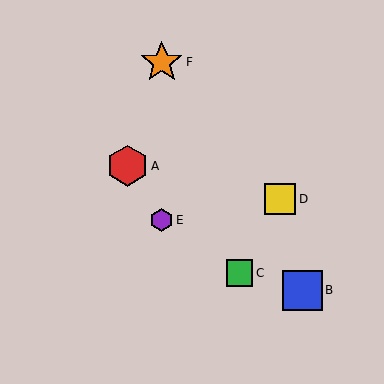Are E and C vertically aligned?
No, E is at x≈162 and C is at x≈239.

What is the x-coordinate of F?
Object F is at x≈162.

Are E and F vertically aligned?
Yes, both are at x≈162.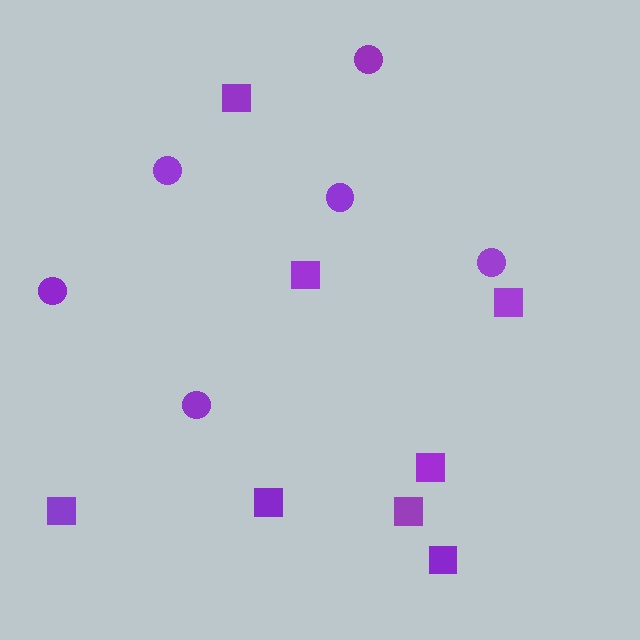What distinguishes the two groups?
There are 2 groups: one group of circles (6) and one group of squares (8).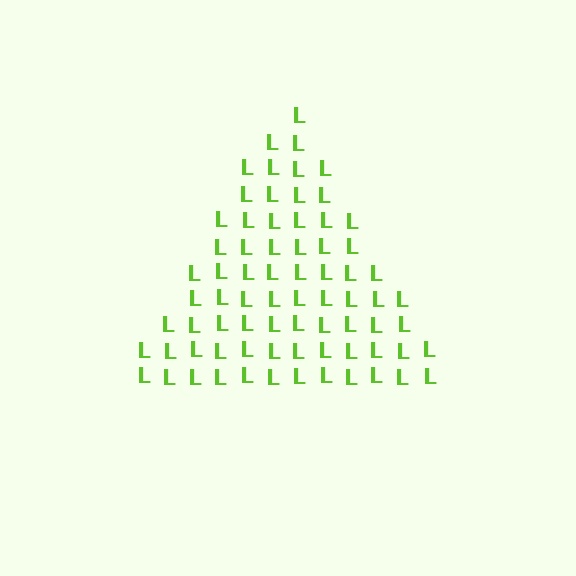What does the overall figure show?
The overall figure shows a triangle.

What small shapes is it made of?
It is made of small letter L's.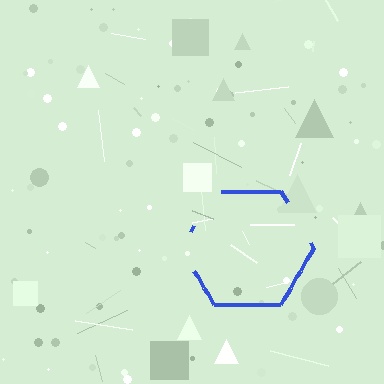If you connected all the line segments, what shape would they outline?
They would outline a hexagon.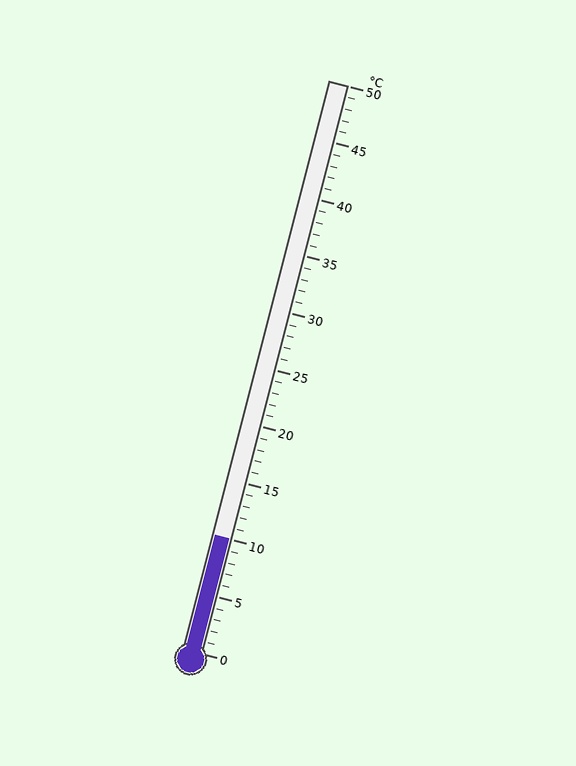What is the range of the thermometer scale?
The thermometer scale ranges from 0°C to 50°C.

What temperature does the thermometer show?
The thermometer shows approximately 10°C.